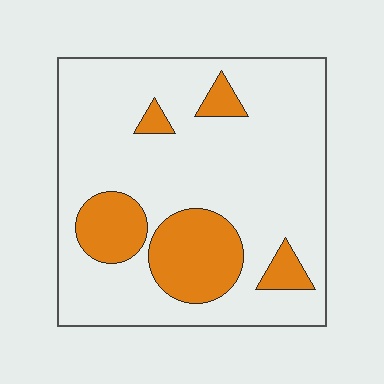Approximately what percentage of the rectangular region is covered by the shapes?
Approximately 20%.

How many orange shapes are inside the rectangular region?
5.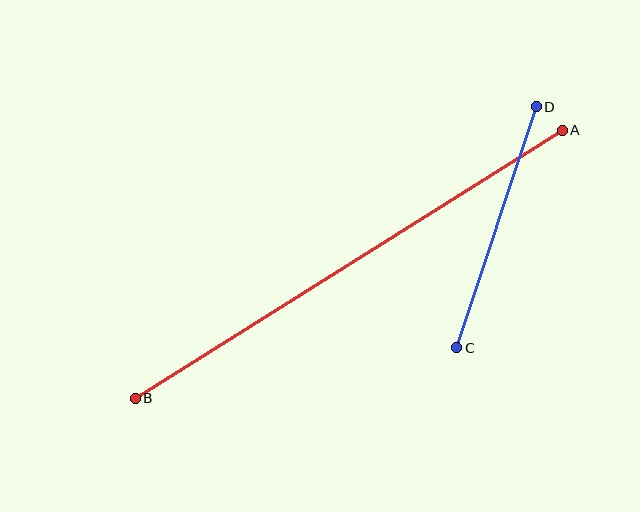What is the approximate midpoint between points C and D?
The midpoint is at approximately (497, 227) pixels.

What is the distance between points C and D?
The distance is approximately 254 pixels.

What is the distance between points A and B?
The distance is approximately 504 pixels.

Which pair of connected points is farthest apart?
Points A and B are farthest apart.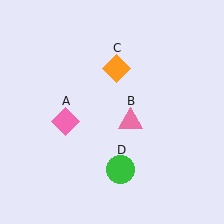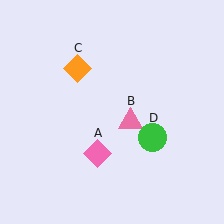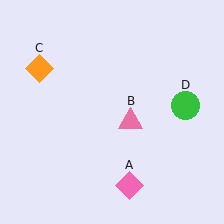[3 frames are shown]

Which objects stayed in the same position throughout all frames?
Pink triangle (object B) remained stationary.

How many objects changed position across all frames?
3 objects changed position: pink diamond (object A), orange diamond (object C), green circle (object D).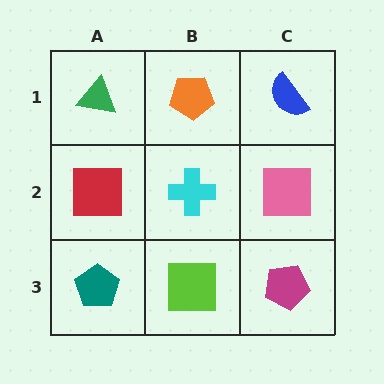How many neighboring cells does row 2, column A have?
3.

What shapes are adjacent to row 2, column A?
A green triangle (row 1, column A), a teal pentagon (row 3, column A), a cyan cross (row 2, column B).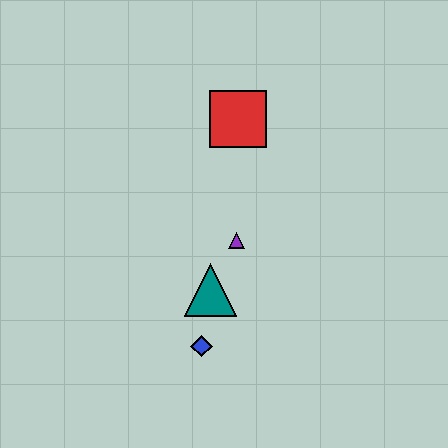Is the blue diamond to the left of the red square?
Yes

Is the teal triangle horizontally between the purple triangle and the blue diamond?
Yes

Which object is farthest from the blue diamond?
The red square is farthest from the blue diamond.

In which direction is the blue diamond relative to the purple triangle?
The blue diamond is below the purple triangle.